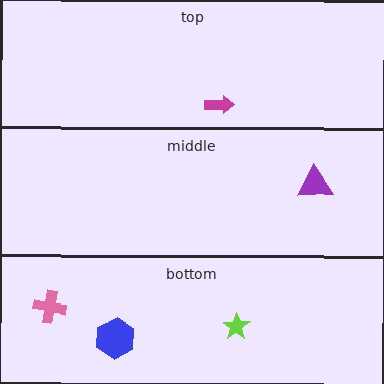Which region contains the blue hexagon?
The bottom region.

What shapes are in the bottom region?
The blue hexagon, the pink cross, the lime star.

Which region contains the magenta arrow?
The top region.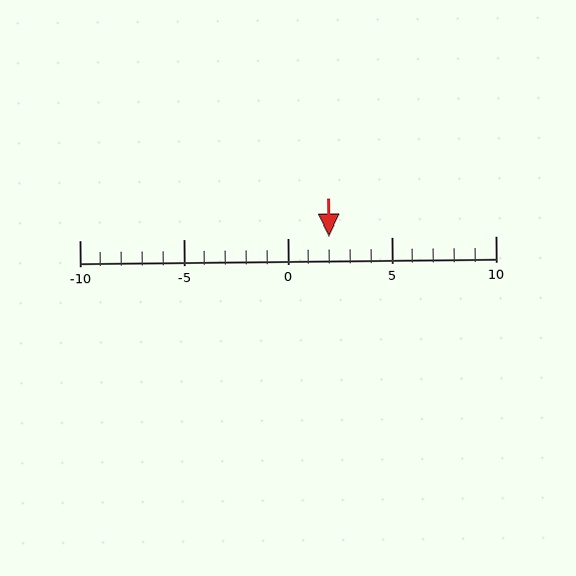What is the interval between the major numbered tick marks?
The major tick marks are spaced 5 units apart.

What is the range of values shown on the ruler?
The ruler shows values from -10 to 10.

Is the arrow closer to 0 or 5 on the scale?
The arrow is closer to 0.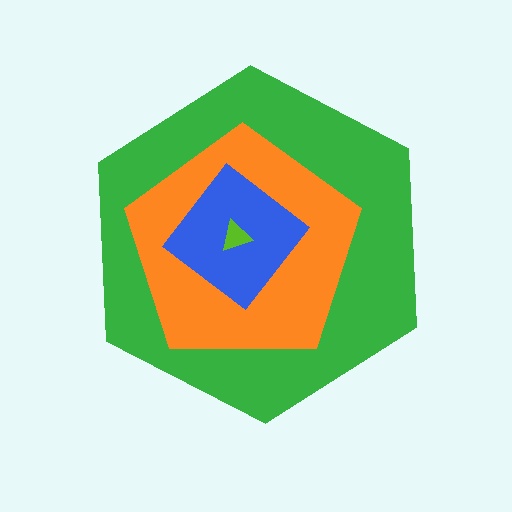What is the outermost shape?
The green hexagon.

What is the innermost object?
The lime triangle.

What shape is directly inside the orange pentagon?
The blue diamond.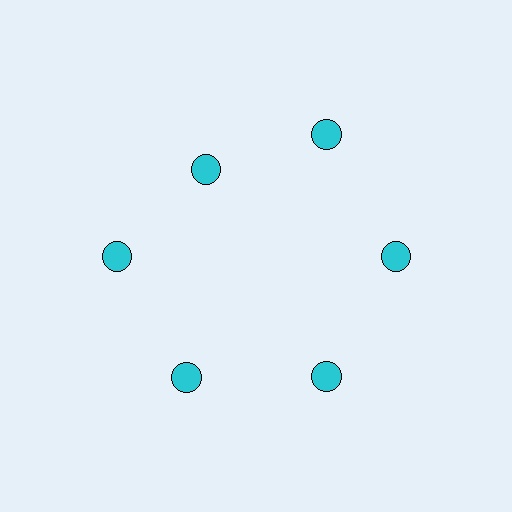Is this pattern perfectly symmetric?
No. The 6 cyan circles are arranged in a ring, but one element near the 11 o'clock position is pulled inward toward the center, breaking the 6-fold rotational symmetry.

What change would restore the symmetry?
The symmetry would be restored by moving it outward, back onto the ring so that all 6 circles sit at equal angles and equal distance from the center.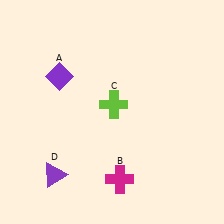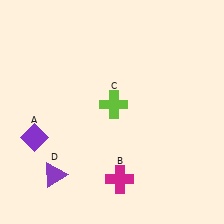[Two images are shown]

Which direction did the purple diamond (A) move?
The purple diamond (A) moved down.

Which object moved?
The purple diamond (A) moved down.